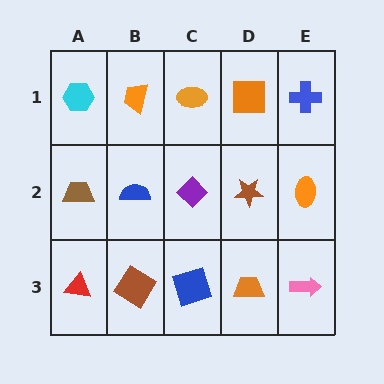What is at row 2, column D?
A brown star.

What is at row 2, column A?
A brown trapezoid.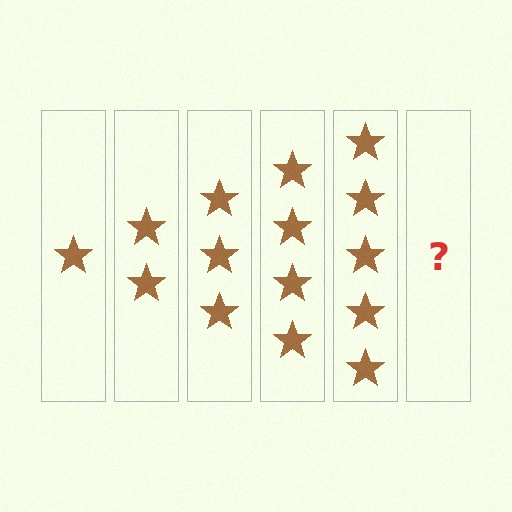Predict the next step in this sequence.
The next step is 6 stars.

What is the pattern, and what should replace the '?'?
The pattern is that each step adds one more star. The '?' should be 6 stars.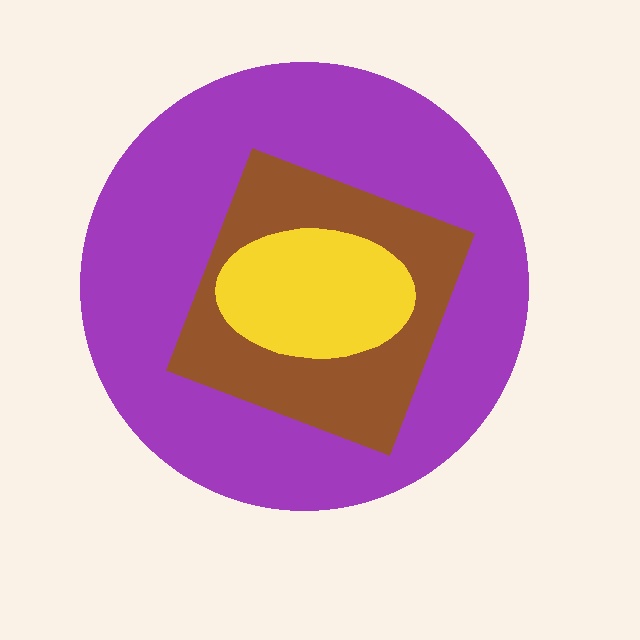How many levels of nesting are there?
3.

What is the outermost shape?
The purple circle.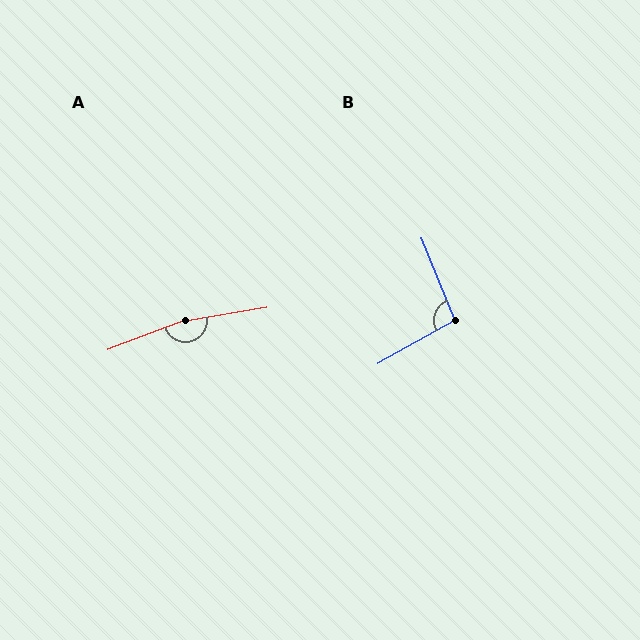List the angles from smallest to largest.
B (97°), A (168°).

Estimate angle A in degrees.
Approximately 168 degrees.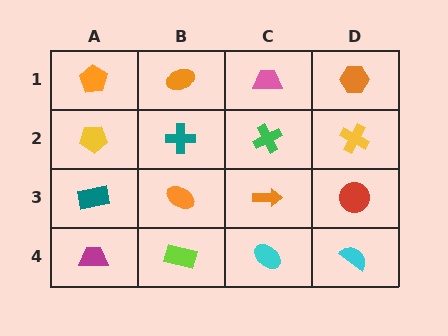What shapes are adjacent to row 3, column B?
A teal cross (row 2, column B), a lime rectangle (row 4, column B), a teal rectangle (row 3, column A), an orange arrow (row 3, column C).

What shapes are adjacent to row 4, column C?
An orange arrow (row 3, column C), a lime rectangle (row 4, column B), a cyan semicircle (row 4, column D).